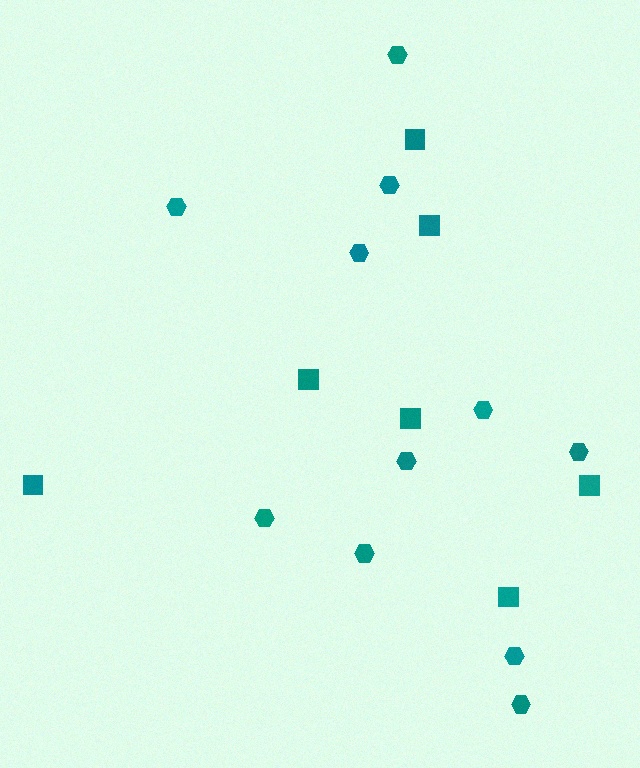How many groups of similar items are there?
There are 2 groups: one group of squares (7) and one group of hexagons (11).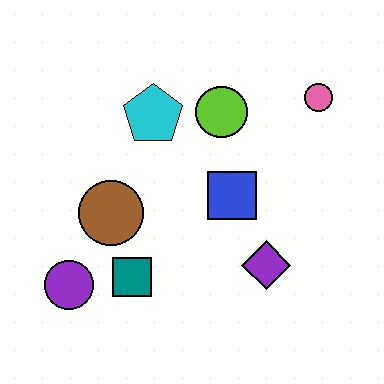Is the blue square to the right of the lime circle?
Yes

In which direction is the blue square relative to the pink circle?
The blue square is below the pink circle.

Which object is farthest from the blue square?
The purple circle is farthest from the blue square.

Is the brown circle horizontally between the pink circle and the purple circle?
Yes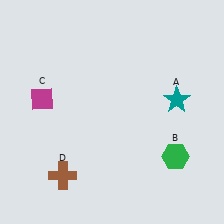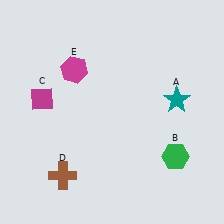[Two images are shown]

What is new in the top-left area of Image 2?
A magenta hexagon (E) was added in the top-left area of Image 2.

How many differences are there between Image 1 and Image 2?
There is 1 difference between the two images.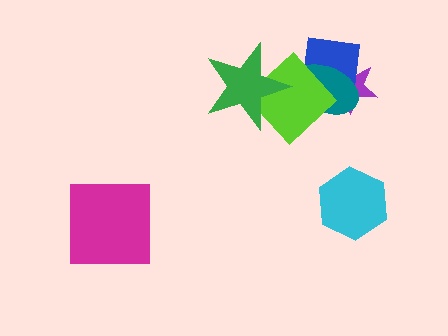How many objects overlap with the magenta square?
0 objects overlap with the magenta square.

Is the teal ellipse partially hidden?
Yes, it is partially covered by another shape.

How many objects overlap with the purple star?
3 objects overlap with the purple star.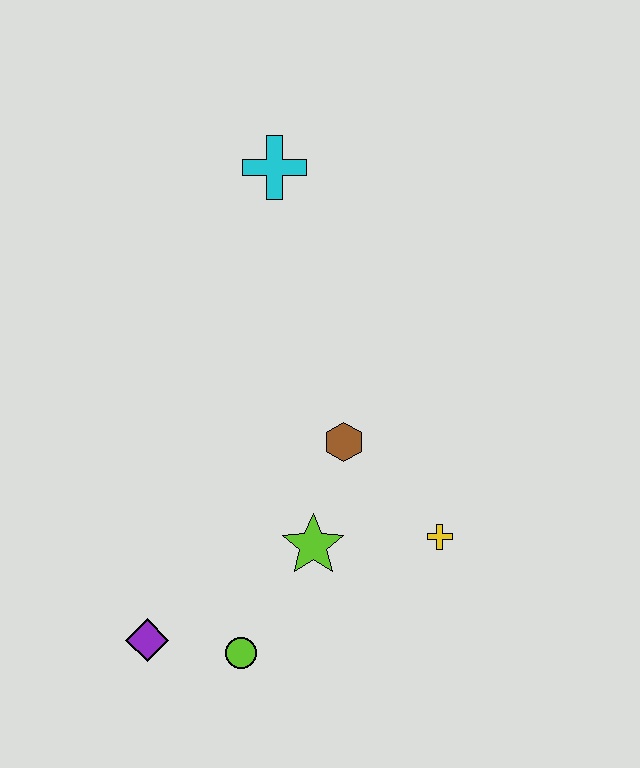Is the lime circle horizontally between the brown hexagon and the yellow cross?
No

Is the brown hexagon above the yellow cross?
Yes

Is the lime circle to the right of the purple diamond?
Yes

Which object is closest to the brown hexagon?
The lime star is closest to the brown hexagon.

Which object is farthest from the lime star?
The cyan cross is farthest from the lime star.